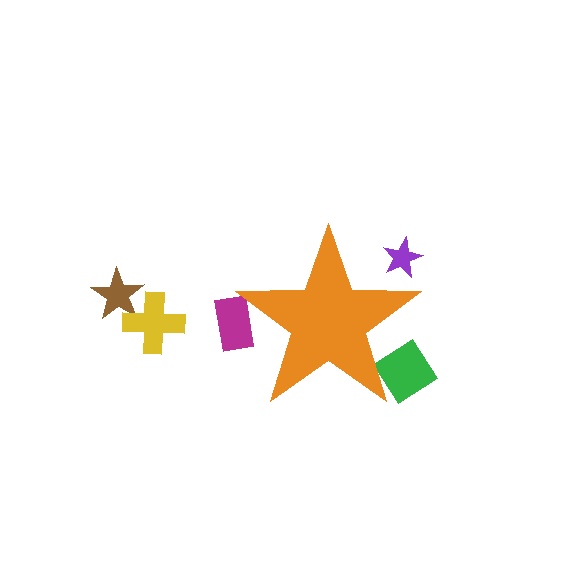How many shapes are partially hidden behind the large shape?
3 shapes are partially hidden.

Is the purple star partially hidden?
Yes, the purple star is partially hidden behind the orange star.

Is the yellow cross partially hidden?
No, the yellow cross is fully visible.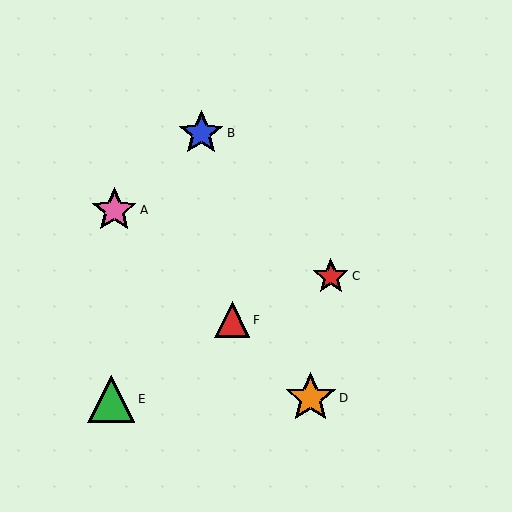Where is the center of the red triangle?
The center of the red triangle is at (232, 320).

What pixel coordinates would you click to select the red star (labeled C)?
Click at (331, 277) to select the red star C.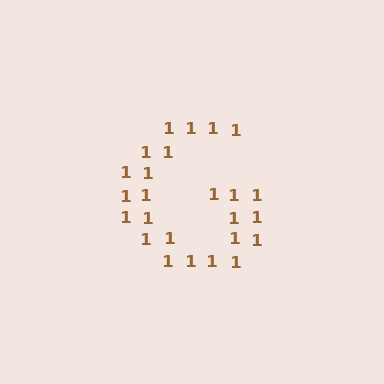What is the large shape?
The large shape is the letter G.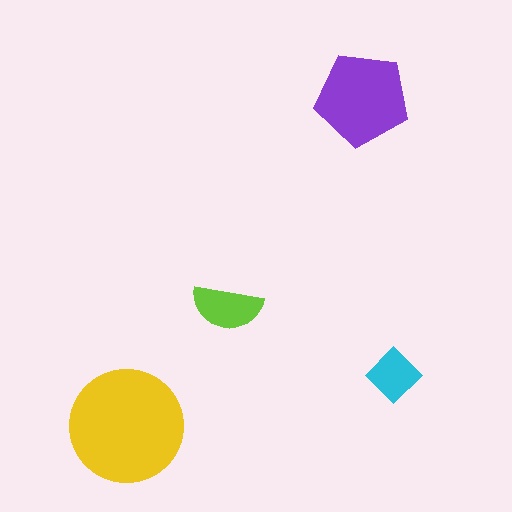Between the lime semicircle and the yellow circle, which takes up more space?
The yellow circle.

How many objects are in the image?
There are 4 objects in the image.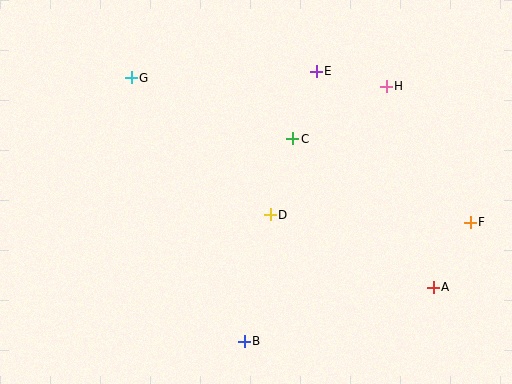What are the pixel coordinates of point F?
Point F is at (470, 222).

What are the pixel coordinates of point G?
Point G is at (131, 78).